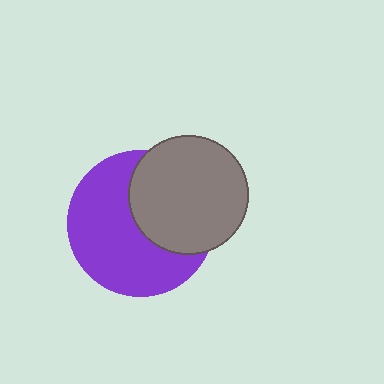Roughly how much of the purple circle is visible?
About half of it is visible (roughly 60%).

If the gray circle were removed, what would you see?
You would see the complete purple circle.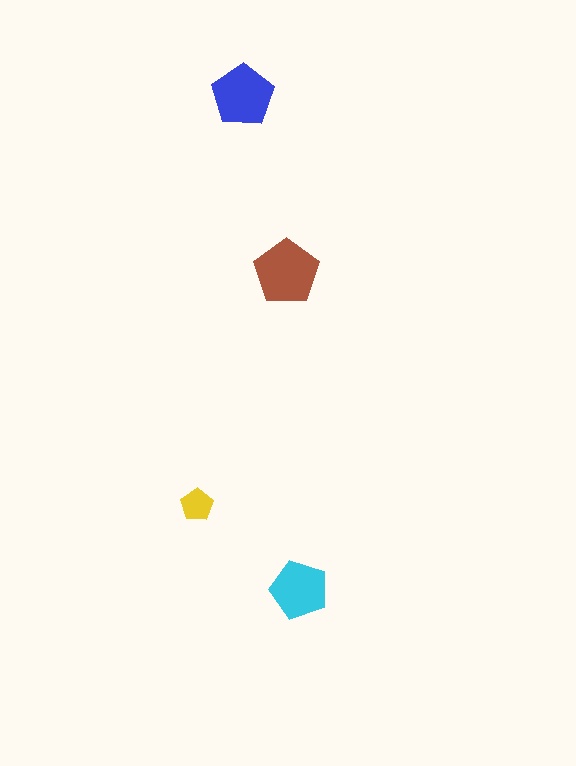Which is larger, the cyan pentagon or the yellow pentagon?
The cyan one.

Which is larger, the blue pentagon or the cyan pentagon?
The blue one.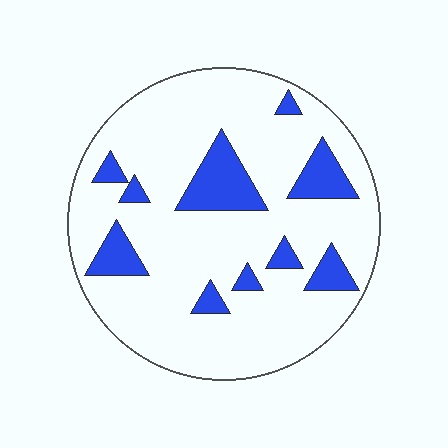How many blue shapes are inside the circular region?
10.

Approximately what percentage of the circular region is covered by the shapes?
Approximately 15%.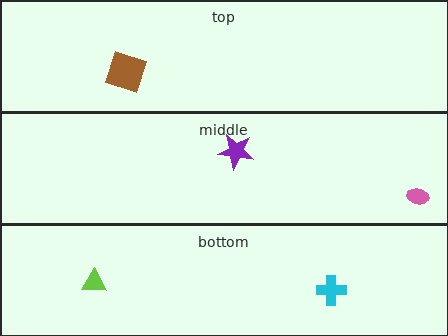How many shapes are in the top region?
1.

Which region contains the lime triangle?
The bottom region.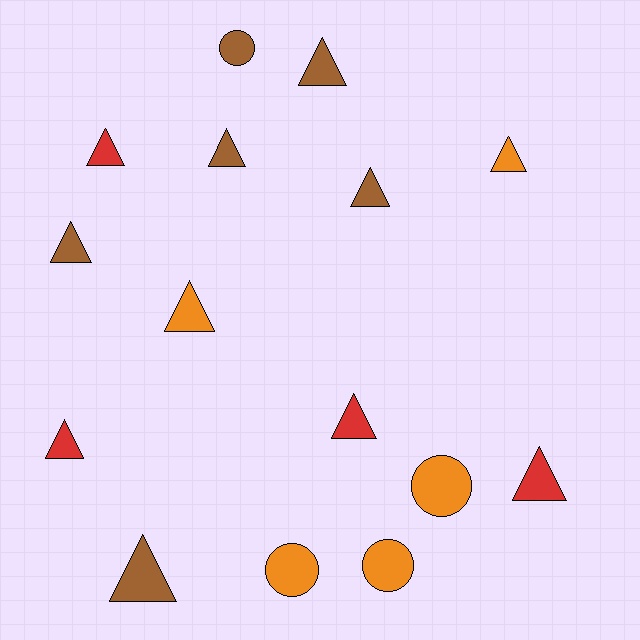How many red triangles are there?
There are 4 red triangles.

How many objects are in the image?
There are 15 objects.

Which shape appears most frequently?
Triangle, with 11 objects.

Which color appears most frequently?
Brown, with 6 objects.